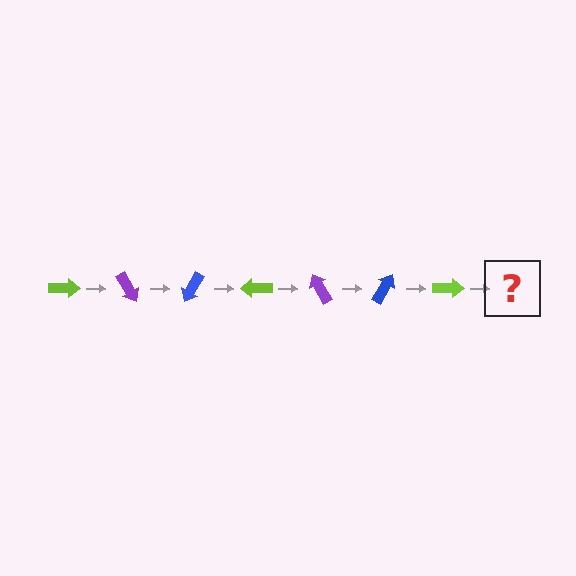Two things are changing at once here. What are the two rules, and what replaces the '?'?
The two rules are that it rotates 60 degrees each step and the color cycles through lime, purple, and blue. The '?' should be a purple arrow, rotated 420 degrees from the start.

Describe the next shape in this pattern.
It should be a purple arrow, rotated 420 degrees from the start.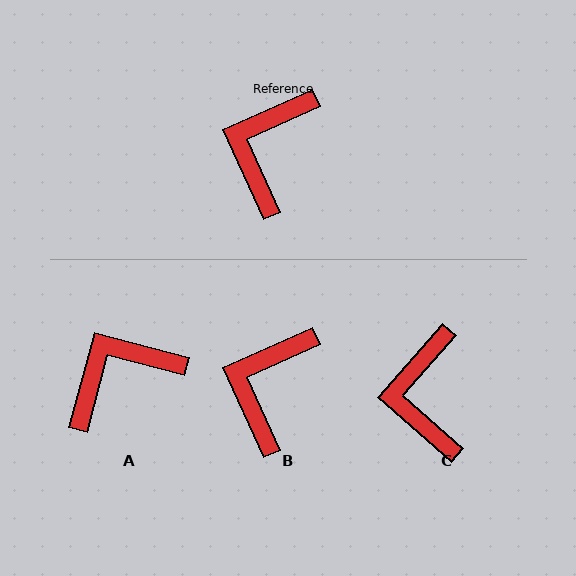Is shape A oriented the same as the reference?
No, it is off by about 39 degrees.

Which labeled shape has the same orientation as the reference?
B.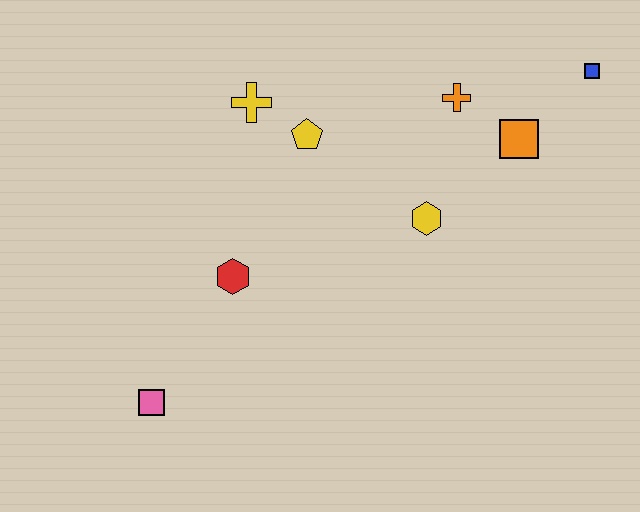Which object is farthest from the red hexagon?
The blue square is farthest from the red hexagon.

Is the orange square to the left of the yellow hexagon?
No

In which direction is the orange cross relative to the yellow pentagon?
The orange cross is to the right of the yellow pentagon.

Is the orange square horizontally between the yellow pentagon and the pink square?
No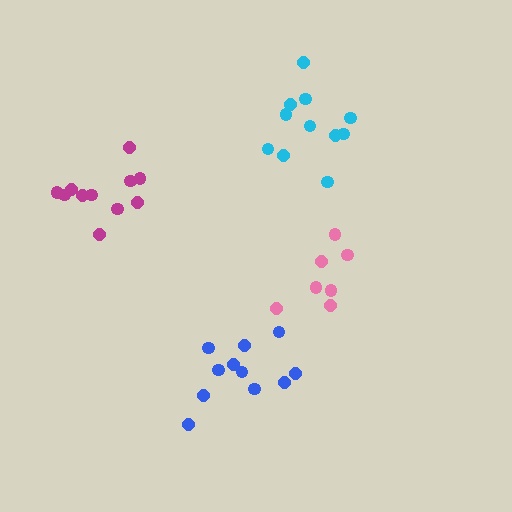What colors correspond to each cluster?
The clusters are colored: pink, blue, magenta, cyan.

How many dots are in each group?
Group 1: 7 dots, Group 2: 11 dots, Group 3: 11 dots, Group 4: 11 dots (40 total).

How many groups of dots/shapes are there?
There are 4 groups.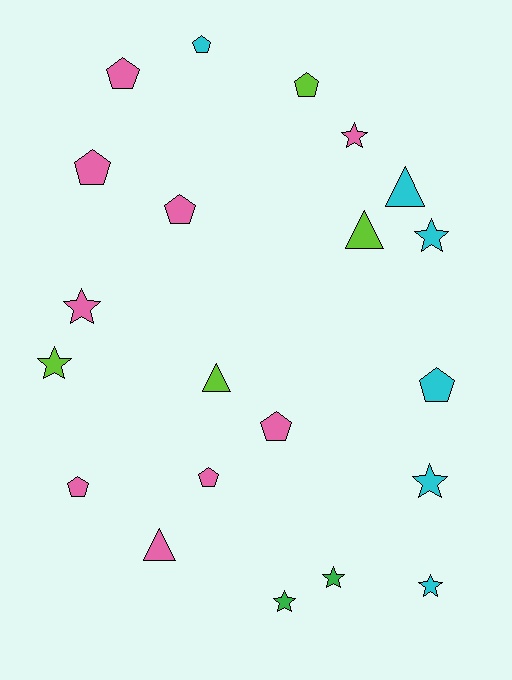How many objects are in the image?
There are 21 objects.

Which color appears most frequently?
Pink, with 9 objects.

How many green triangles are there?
There are no green triangles.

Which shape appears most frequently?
Pentagon, with 9 objects.